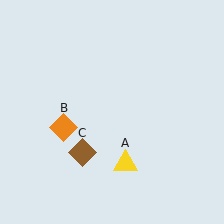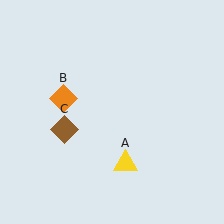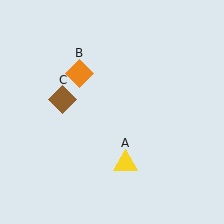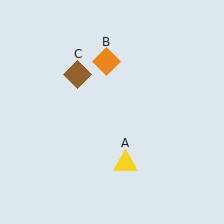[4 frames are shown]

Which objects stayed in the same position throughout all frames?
Yellow triangle (object A) remained stationary.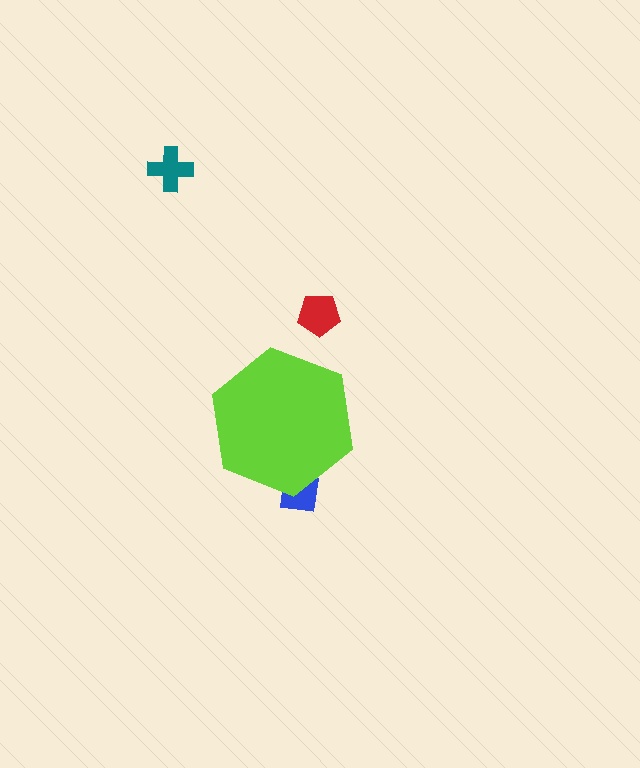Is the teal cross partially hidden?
No, the teal cross is fully visible.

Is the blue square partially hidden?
Yes, the blue square is partially hidden behind the lime hexagon.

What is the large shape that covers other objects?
A lime hexagon.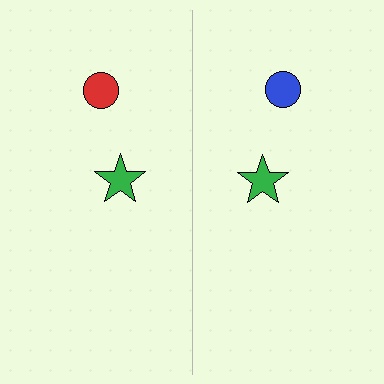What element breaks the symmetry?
The blue circle on the right side breaks the symmetry — its mirror counterpart is red.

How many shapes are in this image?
There are 4 shapes in this image.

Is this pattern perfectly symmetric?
No, the pattern is not perfectly symmetric. The blue circle on the right side breaks the symmetry — its mirror counterpart is red.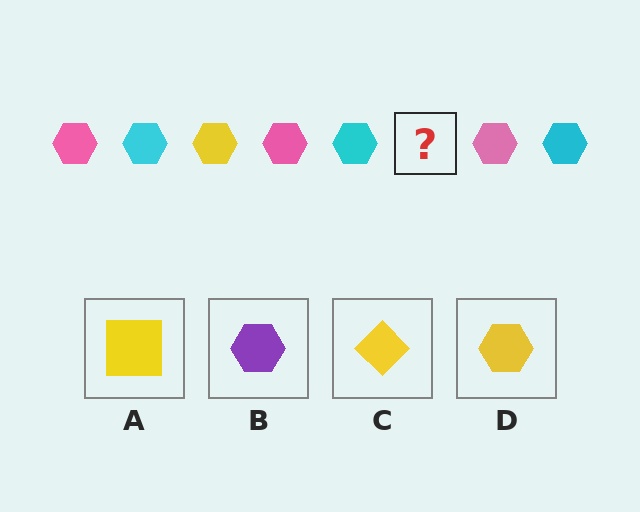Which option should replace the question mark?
Option D.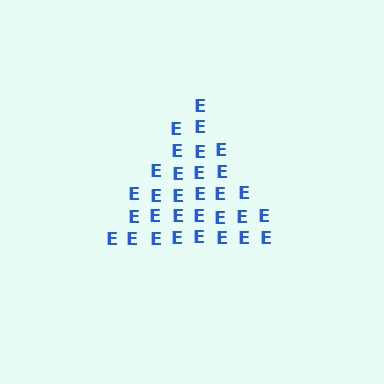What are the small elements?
The small elements are letter E's.